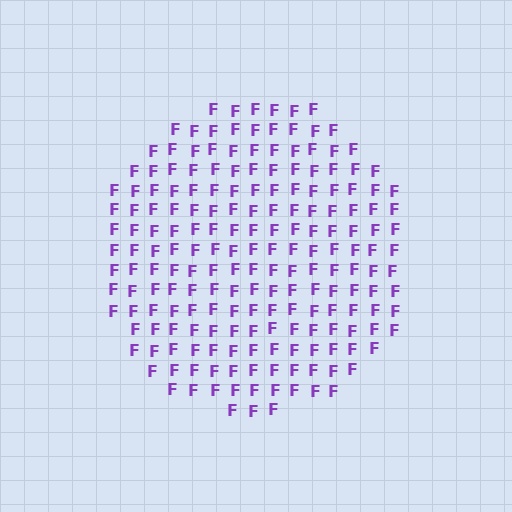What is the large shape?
The large shape is a circle.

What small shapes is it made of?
It is made of small letter F's.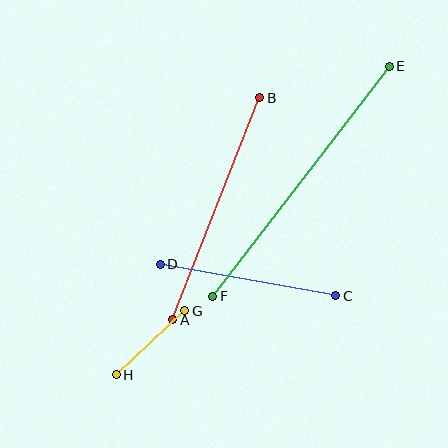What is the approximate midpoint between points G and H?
The midpoint is at approximately (151, 343) pixels.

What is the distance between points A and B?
The distance is approximately 239 pixels.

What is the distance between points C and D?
The distance is approximately 178 pixels.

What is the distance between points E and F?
The distance is approximately 290 pixels.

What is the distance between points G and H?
The distance is approximately 94 pixels.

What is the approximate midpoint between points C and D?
The midpoint is at approximately (248, 280) pixels.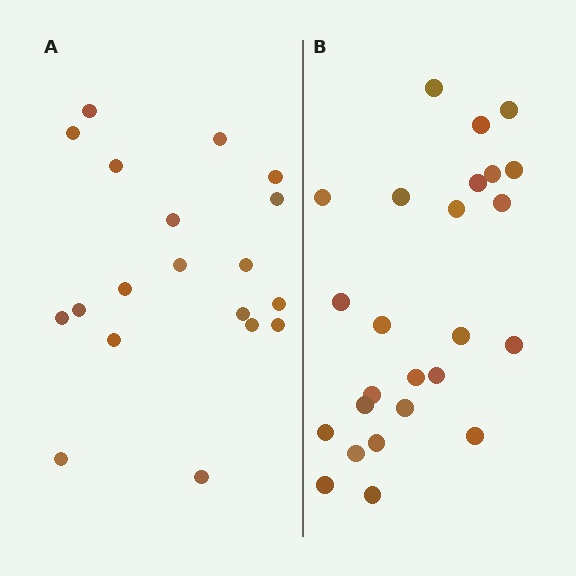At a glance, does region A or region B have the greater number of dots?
Region B (the right region) has more dots.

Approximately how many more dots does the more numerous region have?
Region B has about 6 more dots than region A.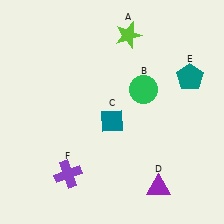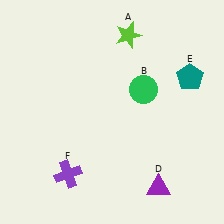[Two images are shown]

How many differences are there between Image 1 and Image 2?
There is 1 difference between the two images.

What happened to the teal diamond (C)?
The teal diamond (C) was removed in Image 2. It was in the bottom-right area of Image 1.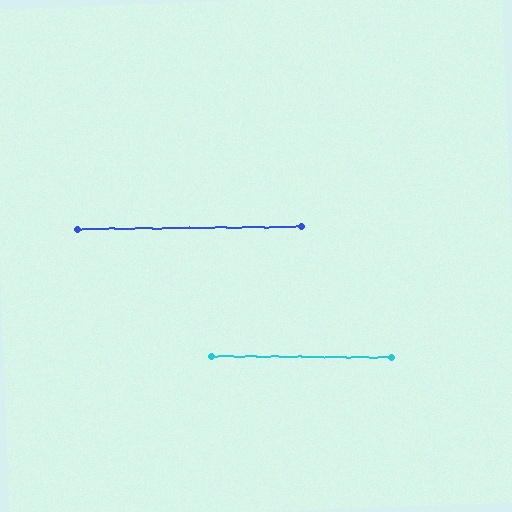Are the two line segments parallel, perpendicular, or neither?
Parallel — their directions differ by only 1.0°.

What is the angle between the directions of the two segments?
Approximately 1 degree.